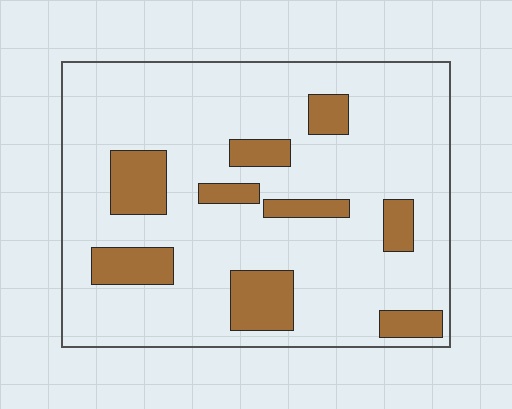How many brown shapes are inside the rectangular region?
9.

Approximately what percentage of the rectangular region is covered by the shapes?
Approximately 20%.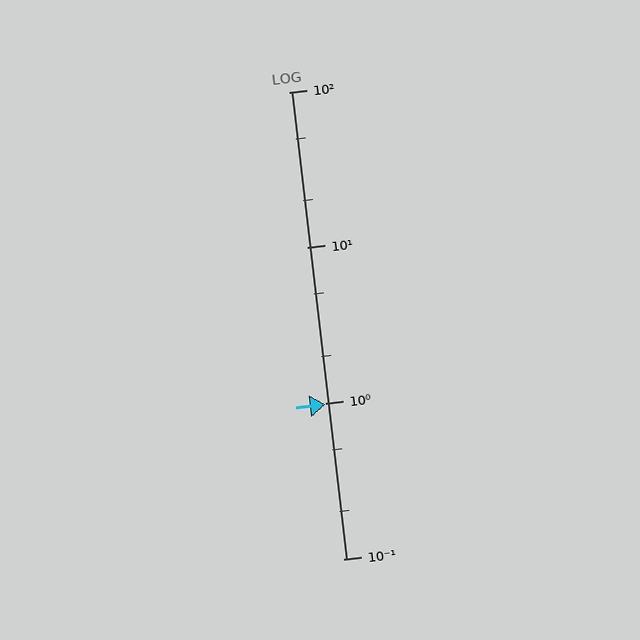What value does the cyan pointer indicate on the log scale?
The pointer indicates approximately 0.98.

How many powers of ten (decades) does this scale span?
The scale spans 3 decades, from 0.1 to 100.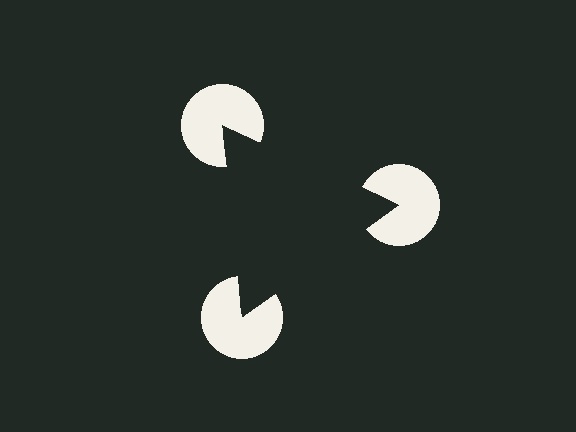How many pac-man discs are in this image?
There are 3 — one at each vertex of the illusory triangle.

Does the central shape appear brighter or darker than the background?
It typically appears slightly darker than the background, even though no actual brightness change is drawn.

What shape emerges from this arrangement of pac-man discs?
An illusory triangle — its edges are inferred from the aligned wedge cuts in the pac-man discs, not physically drawn.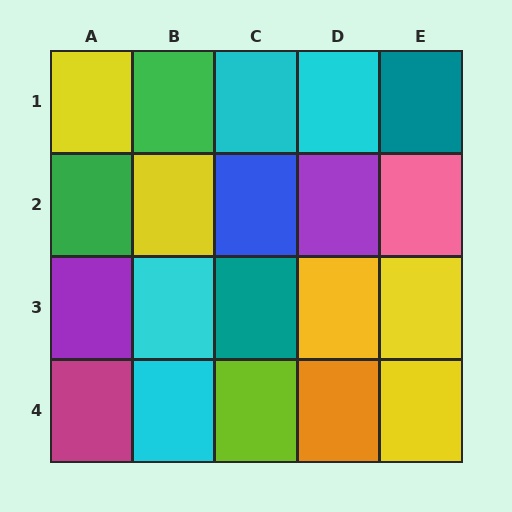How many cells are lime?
1 cell is lime.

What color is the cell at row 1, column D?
Cyan.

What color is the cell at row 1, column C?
Cyan.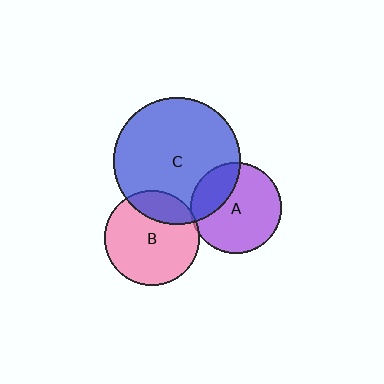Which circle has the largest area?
Circle C (blue).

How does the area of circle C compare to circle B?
Approximately 1.8 times.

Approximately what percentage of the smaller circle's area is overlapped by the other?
Approximately 20%.